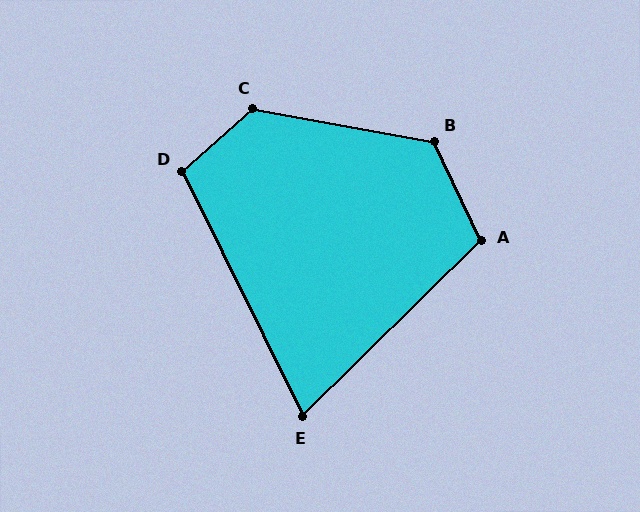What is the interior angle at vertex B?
Approximately 125 degrees (obtuse).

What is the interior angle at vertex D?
Approximately 105 degrees (obtuse).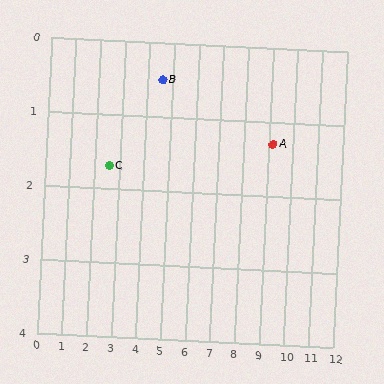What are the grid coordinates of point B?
Point B is at approximately (4.6, 0.5).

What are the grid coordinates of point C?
Point C is at approximately (2.6, 1.7).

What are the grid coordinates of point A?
Point A is at approximately (9.2, 1.3).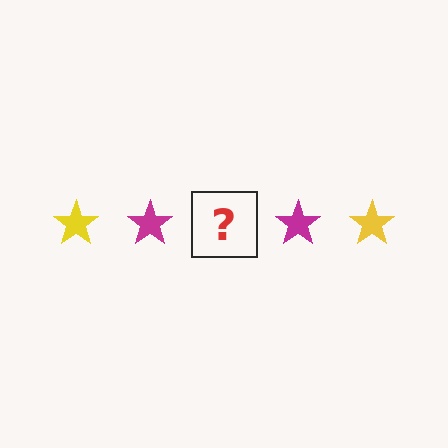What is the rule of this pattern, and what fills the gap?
The rule is that the pattern cycles through yellow, magenta stars. The gap should be filled with a yellow star.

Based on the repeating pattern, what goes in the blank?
The blank should be a yellow star.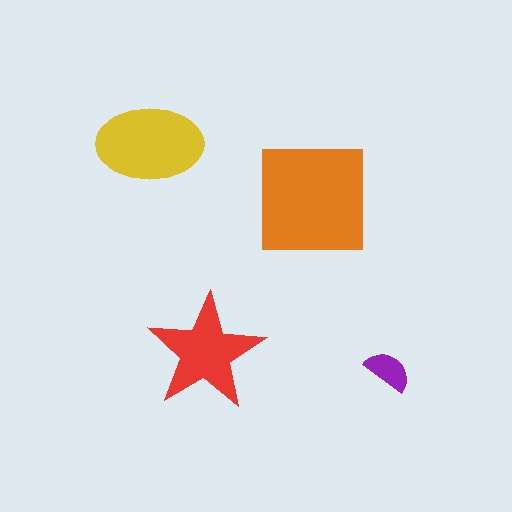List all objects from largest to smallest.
The orange square, the yellow ellipse, the red star, the purple semicircle.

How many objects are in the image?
There are 4 objects in the image.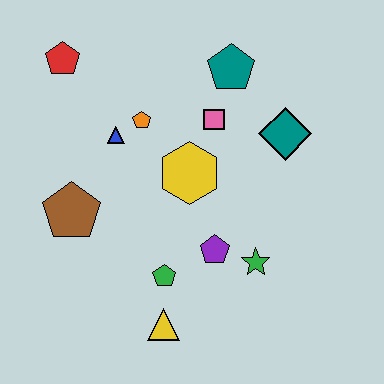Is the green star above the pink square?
No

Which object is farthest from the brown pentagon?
The teal diamond is farthest from the brown pentagon.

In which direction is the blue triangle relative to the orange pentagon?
The blue triangle is to the left of the orange pentagon.